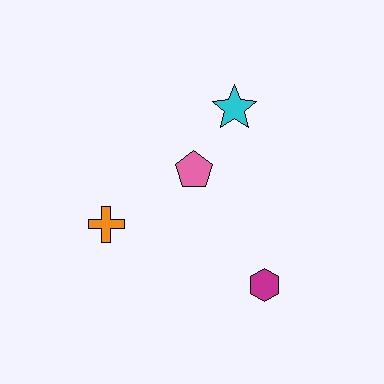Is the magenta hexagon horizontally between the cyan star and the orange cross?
No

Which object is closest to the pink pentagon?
The cyan star is closest to the pink pentagon.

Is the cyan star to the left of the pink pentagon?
No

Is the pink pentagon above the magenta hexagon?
Yes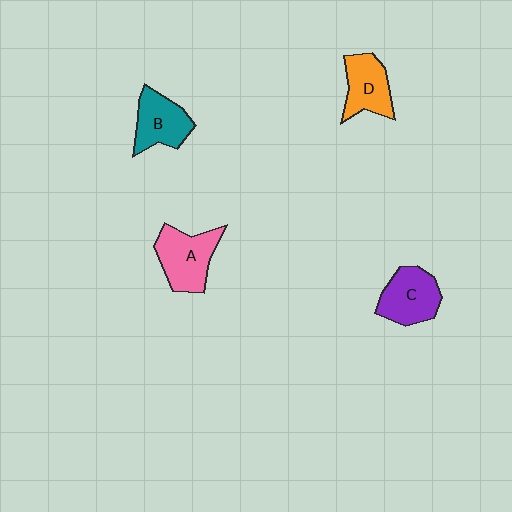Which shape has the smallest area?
Shape D (orange).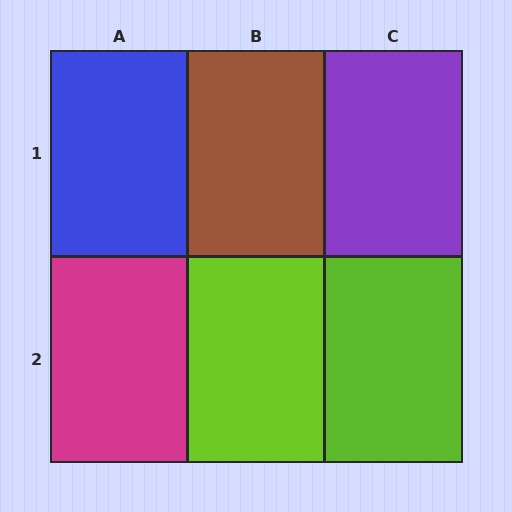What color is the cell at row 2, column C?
Lime.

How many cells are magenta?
1 cell is magenta.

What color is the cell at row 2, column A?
Magenta.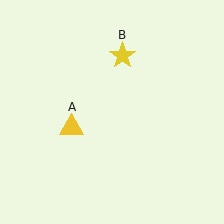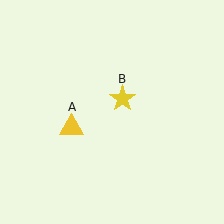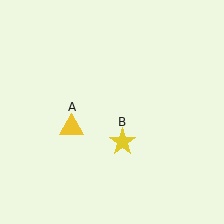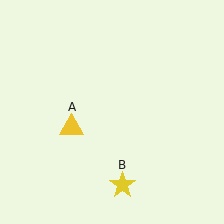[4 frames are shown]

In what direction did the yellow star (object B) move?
The yellow star (object B) moved down.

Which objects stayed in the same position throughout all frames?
Yellow triangle (object A) remained stationary.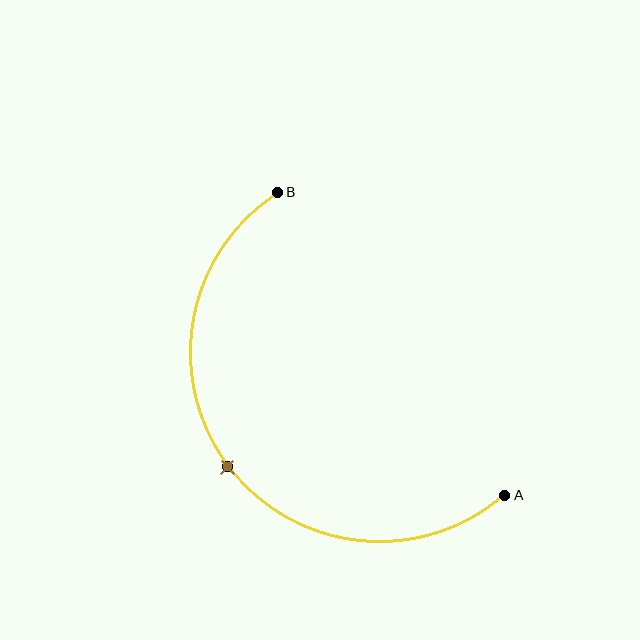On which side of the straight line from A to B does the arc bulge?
The arc bulges below and to the left of the straight line connecting A and B.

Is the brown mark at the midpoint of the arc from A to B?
Yes. The brown mark lies on the arc at equal arc-length from both A and B — it is the arc midpoint.